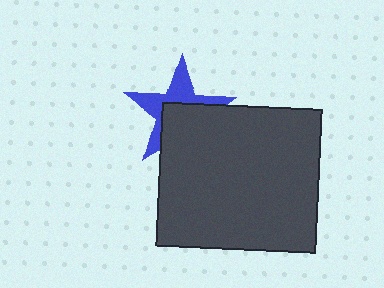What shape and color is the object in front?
The object in front is a dark gray rectangle.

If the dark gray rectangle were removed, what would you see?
You would see the complete blue star.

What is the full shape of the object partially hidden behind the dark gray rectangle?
The partially hidden object is a blue star.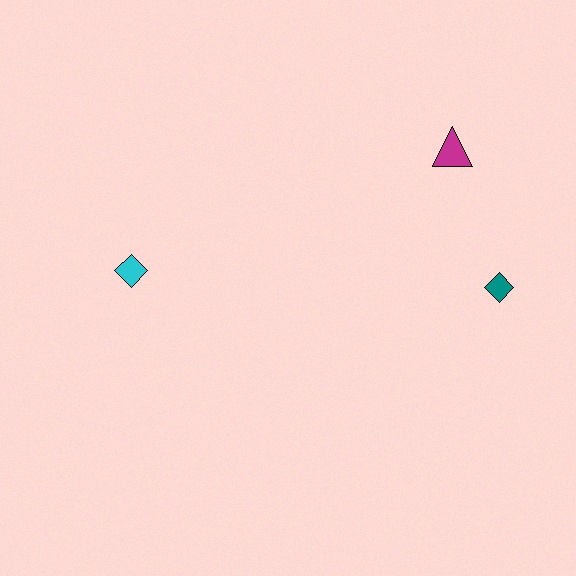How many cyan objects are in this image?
There is 1 cyan object.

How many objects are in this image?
There are 3 objects.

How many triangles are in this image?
There is 1 triangle.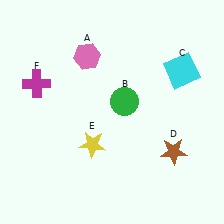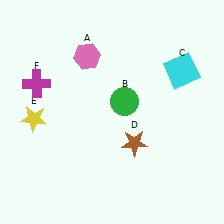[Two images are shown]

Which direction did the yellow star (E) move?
The yellow star (E) moved left.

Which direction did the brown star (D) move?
The brown star (D) moved left.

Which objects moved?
The objects that moved are: the brown star (D), the yellow star (E).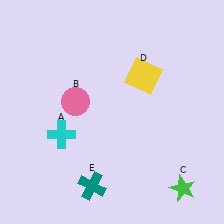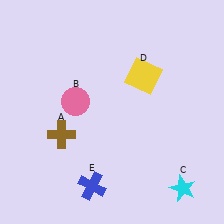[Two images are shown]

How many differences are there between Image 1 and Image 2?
There are 3 differences between the two images.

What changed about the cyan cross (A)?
In Image 1, A is cyan. In Image 2, it changed to brown.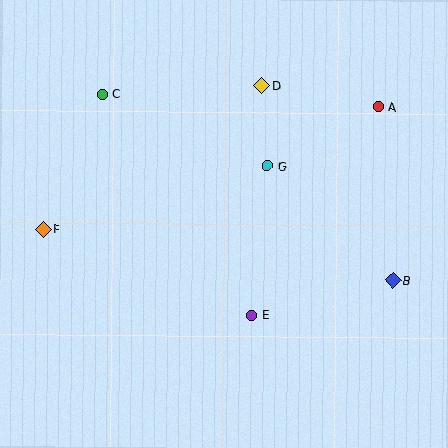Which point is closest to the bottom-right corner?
Point B is closest to the bottom-right corner.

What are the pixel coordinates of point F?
Point F is at (43, 230).